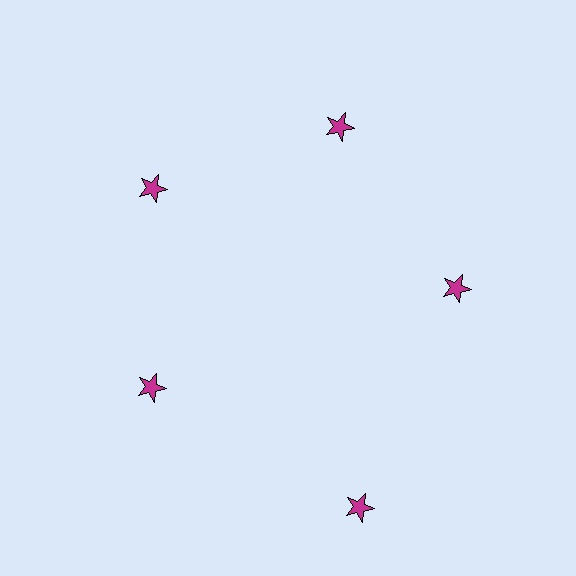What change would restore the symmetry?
The symmetry would be restored by moving it inward, back onto the ring so that all 5 stars sit at equal angles and equal distance from the center.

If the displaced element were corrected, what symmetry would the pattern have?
It would have 5-fold rotational symmetry — the pattern would map onto itself every 72 degrees.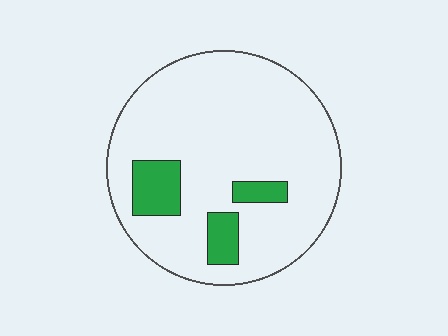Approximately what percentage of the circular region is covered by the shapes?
Approximately 15%.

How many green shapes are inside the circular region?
3.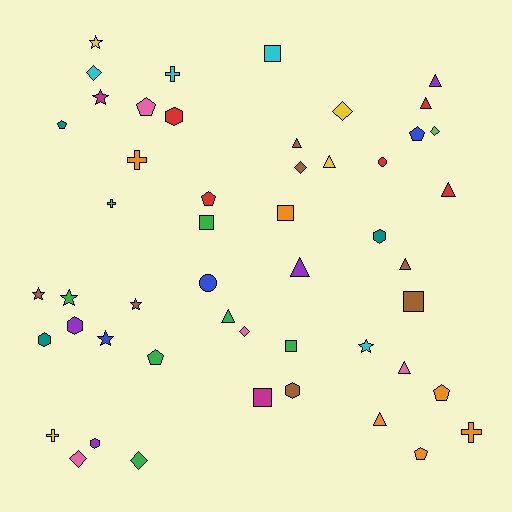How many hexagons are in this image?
There are 6 hexagons.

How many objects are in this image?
There are 50 objects.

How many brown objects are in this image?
There are 7 brown objects.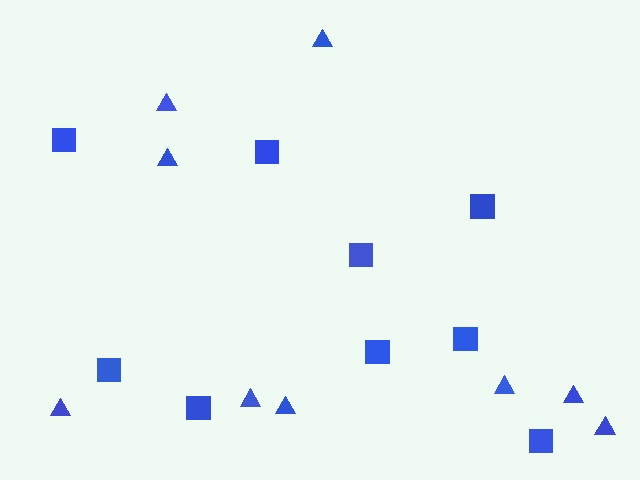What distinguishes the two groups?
There are 2 groups: one group of squares (9) and one group of triangles (9).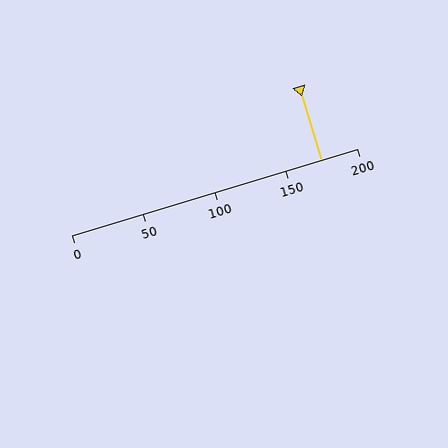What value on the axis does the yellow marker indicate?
The marker indicates approximately 175.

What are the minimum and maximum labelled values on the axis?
The axis runs from 0 to 200.